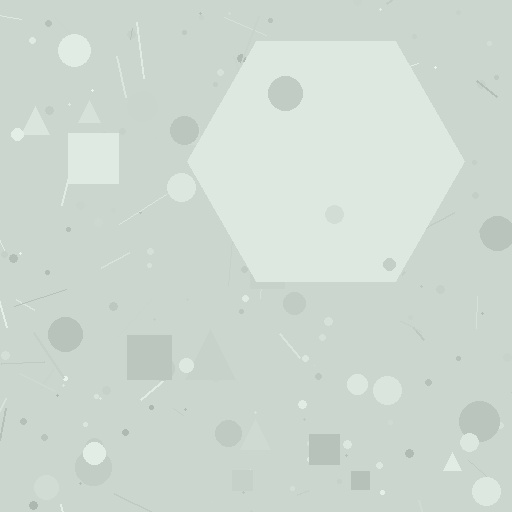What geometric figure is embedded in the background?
A hexagon is embedded in the background.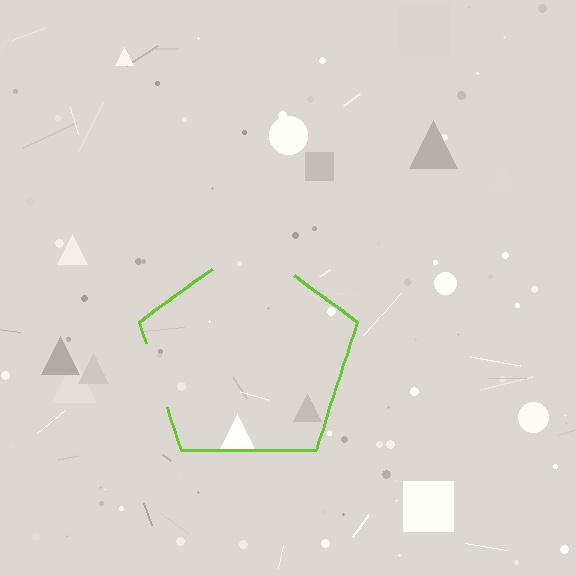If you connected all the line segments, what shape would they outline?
They would outline a pentagon.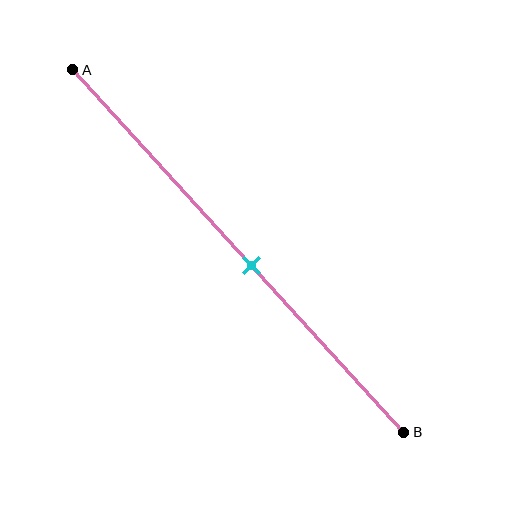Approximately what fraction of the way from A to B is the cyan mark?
The cyan mark is approximately 55% of the way from A to B.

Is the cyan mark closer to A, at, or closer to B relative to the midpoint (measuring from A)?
The cyan mark is closer to point B than the midpoint of segment AB.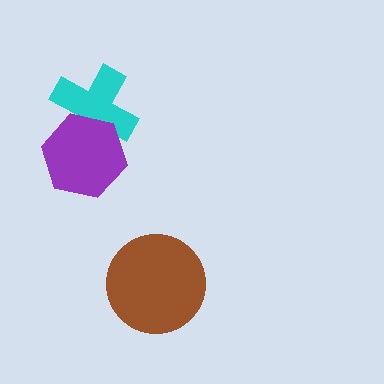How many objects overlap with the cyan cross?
1 object overlaps with the cyan cross.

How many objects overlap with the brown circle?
0 objects overlap with the brown circle.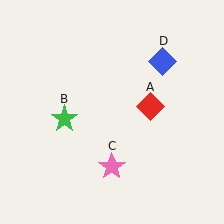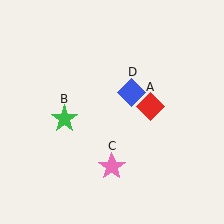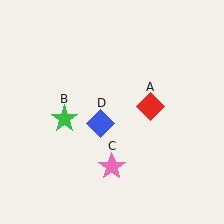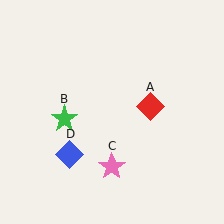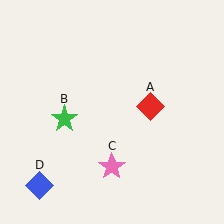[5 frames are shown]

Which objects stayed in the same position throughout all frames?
Red diamond (object A) and green star (object B) and pink star (object C) remained stationary.